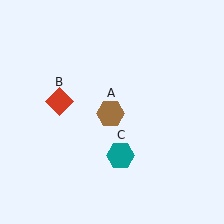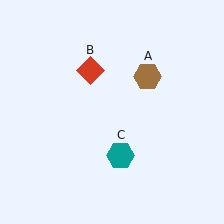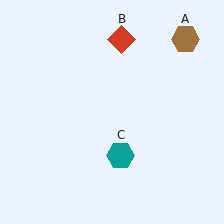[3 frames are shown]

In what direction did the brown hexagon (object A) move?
The brown hexagon (object A) moved up and to the right.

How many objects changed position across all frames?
2 objects changed position: brown hexagon (object A), red diamond (object B).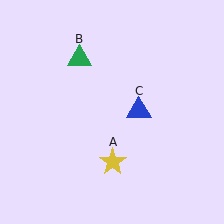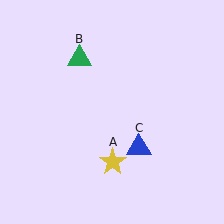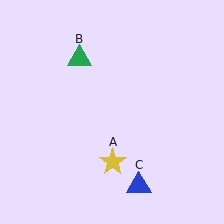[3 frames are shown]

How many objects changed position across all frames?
1 object changed position: blue triangle (object C).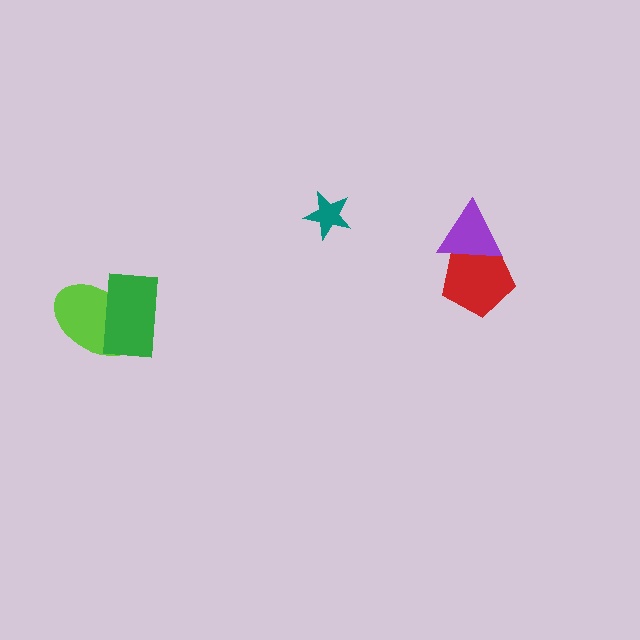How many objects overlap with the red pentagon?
1 object overlaps with the red pentagon.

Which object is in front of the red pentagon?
The purple triangle is in front of the red pentagon.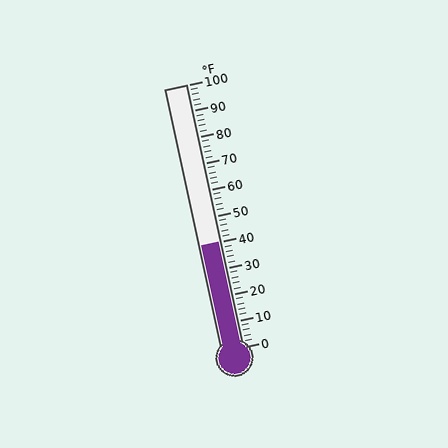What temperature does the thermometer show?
The thermometer shows approximately 40°F.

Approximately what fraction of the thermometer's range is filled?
The thermometer is filled to approximately 40% of its range.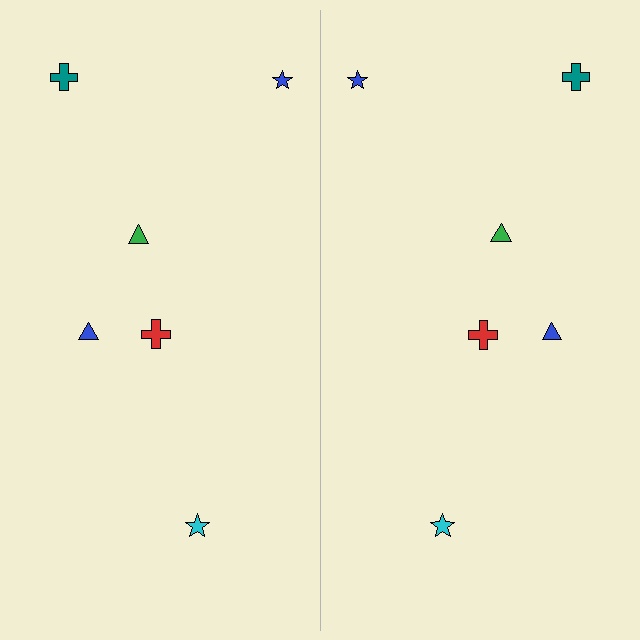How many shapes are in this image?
There are 12 shapes in this image.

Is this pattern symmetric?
Yes, this pattern has bilateral (reflection) symmetry.